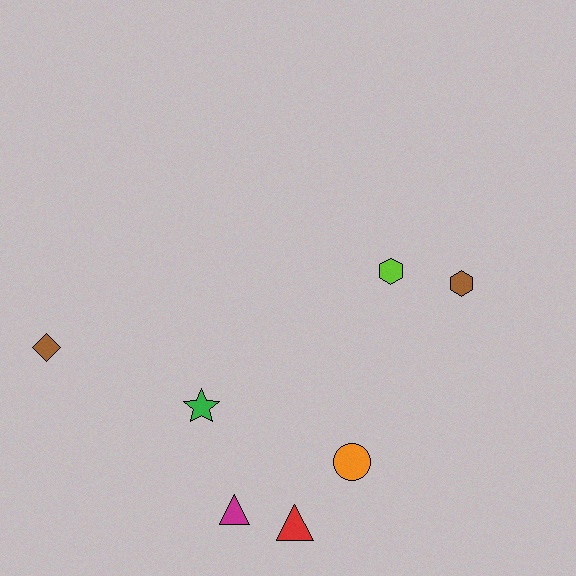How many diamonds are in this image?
There is 1 diamond.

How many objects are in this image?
There are 7 objects.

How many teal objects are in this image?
There are no teal objects.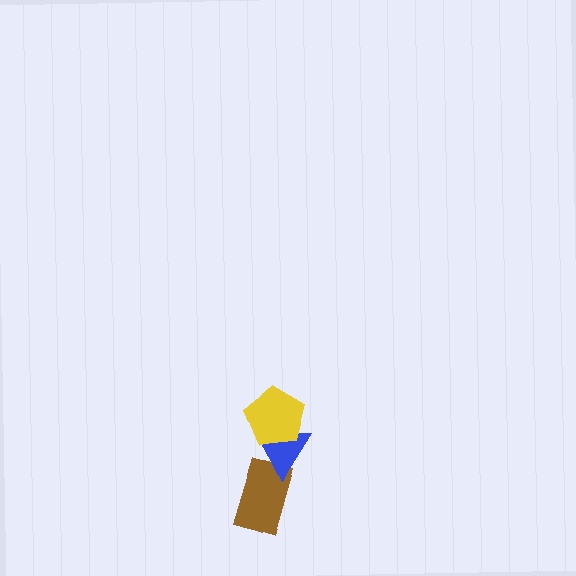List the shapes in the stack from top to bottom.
From top to bottom: the yellow pentagon, the blue triangle, the brown rectangle.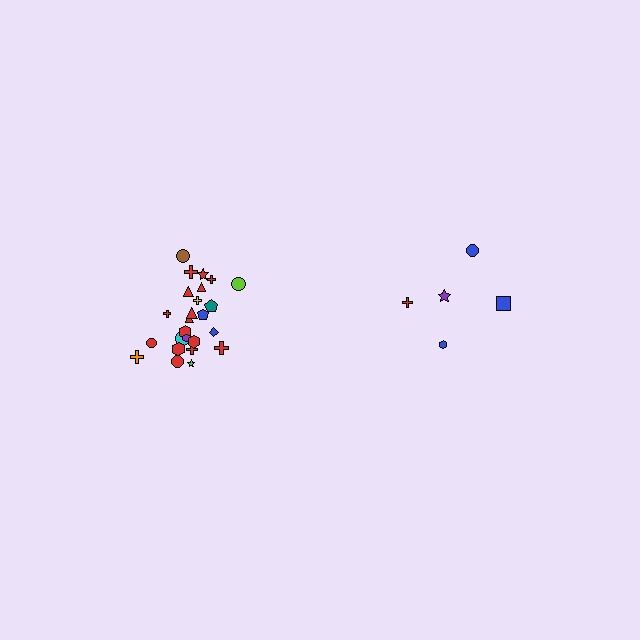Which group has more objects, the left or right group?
The left group.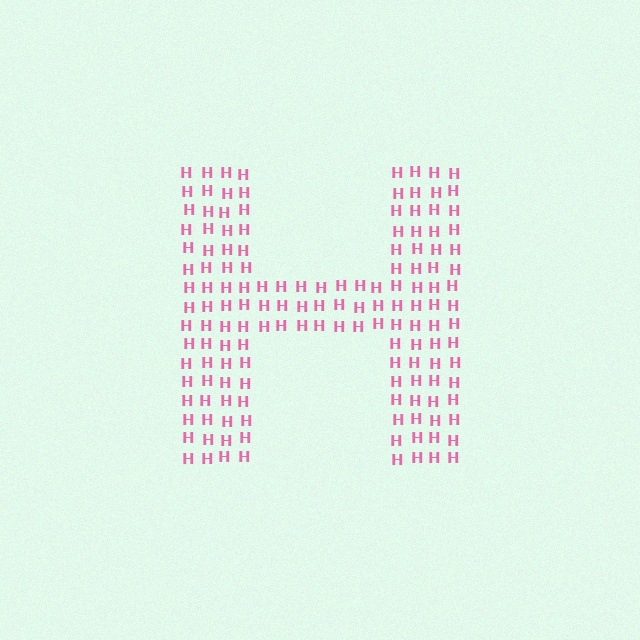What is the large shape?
The large shape is the letter H.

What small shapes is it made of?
It is made of small letter H's.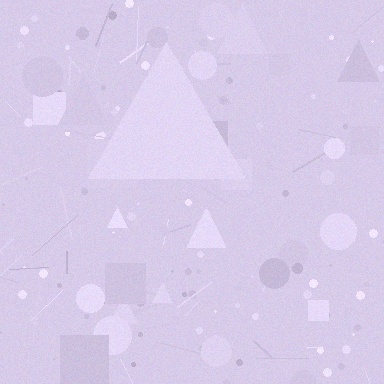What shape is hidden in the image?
A triangle is hidden in the image.